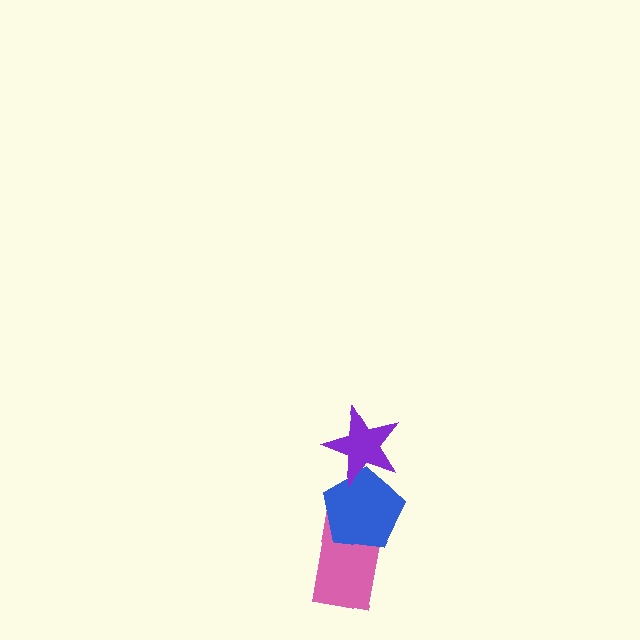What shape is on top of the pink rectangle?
The blue pentagon is on top of the pink rectangle.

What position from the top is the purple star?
The purple star is 1st from the top.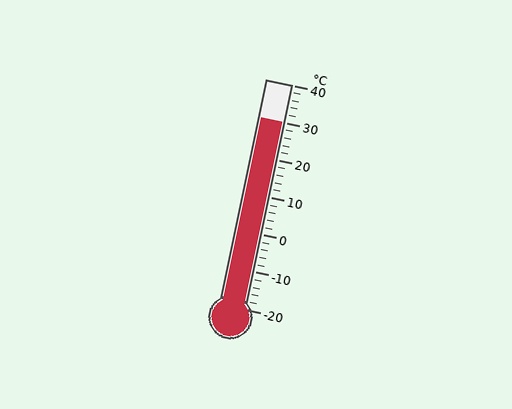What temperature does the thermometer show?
The thermometer shows approximately 30°C.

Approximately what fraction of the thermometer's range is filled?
The thermometer is filled to approximately 85% of its range.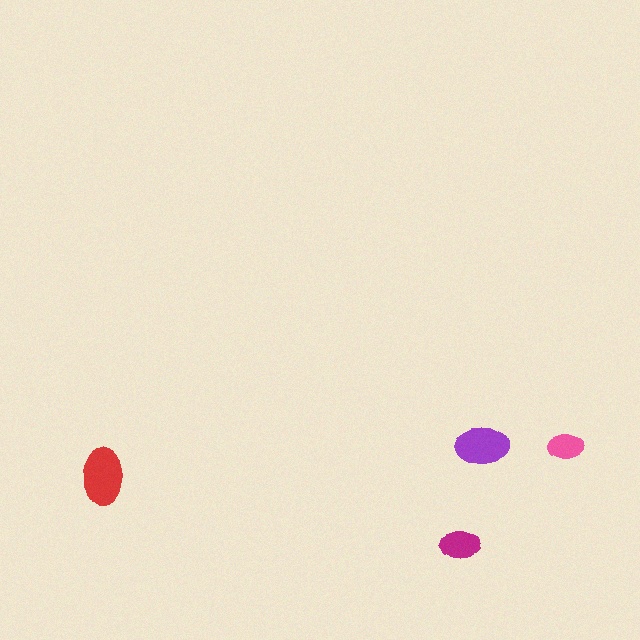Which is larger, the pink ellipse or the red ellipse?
The red one.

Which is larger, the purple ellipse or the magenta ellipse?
The purple one.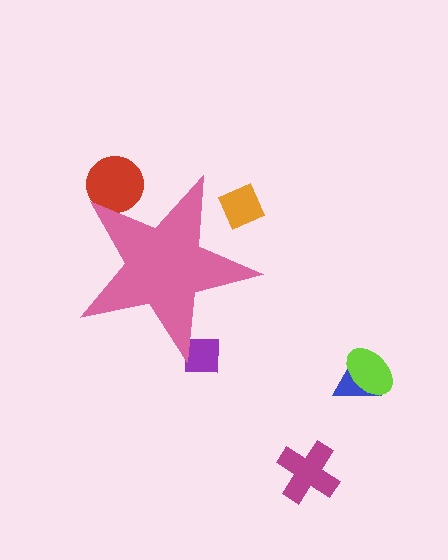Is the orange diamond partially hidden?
Yes, the orange diamond is partially hidden behind the pink star.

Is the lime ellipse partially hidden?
No, the lime ellipse is fully visible.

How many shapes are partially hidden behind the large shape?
3 shapes are partially hidden.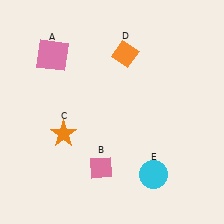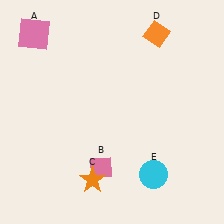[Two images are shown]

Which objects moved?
The objects that moved are: the pink square (A), the orange star (C), the orange diamond (D).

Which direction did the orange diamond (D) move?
The orange diamond (D) moved right.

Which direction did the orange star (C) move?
The orange star (C) moved down.